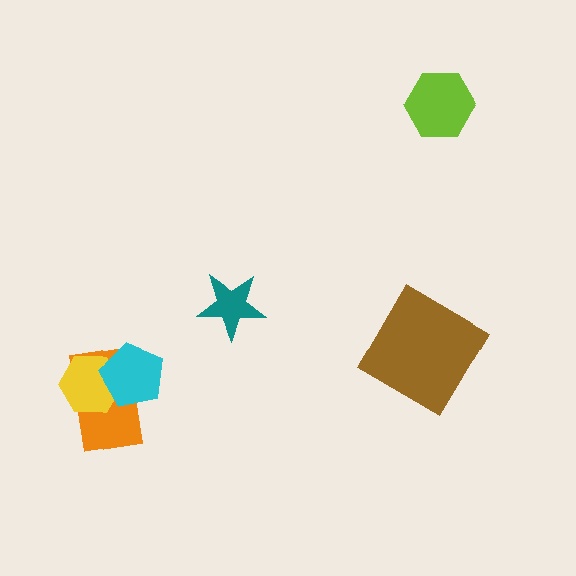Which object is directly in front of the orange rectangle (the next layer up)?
The yellow hexagon is directly in front of the orange rectangle.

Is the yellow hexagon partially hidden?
Yes, it is partially covered by another shape.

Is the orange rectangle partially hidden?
Yes, it is partially covered by another shape.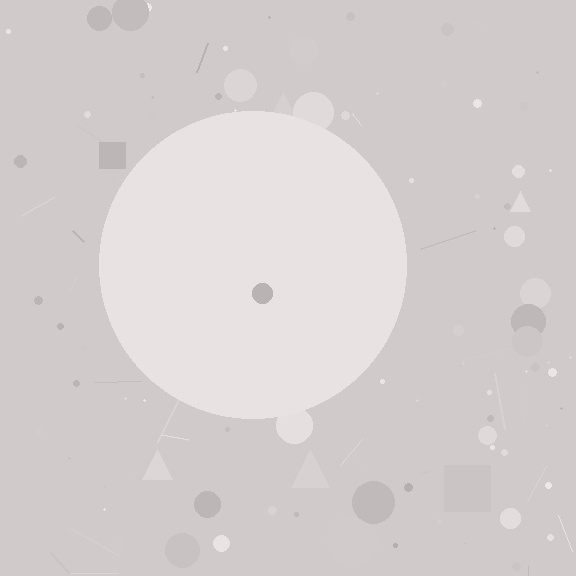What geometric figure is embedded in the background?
A circle is embedded in the background.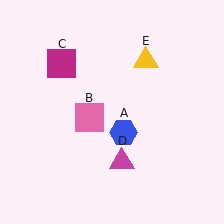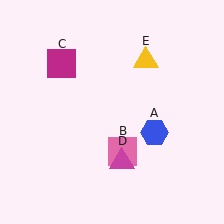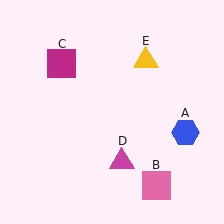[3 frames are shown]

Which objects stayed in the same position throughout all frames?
Magenta square (object C) and magenta triangle (object D) and yellow triangle (object E) remained stationary.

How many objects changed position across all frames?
2 objects changed position: blue hexagon (object A), pink square (object B).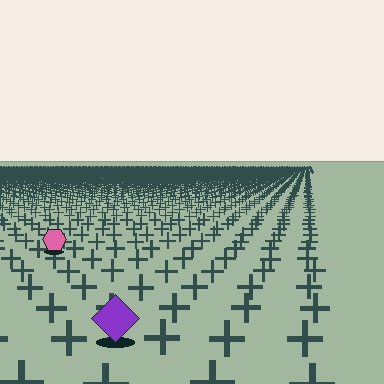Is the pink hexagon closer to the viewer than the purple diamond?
No. The purple diamond is closer — you can tell from the texture gradient: the ground texture is coarser near it.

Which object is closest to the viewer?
The purple diamond is closest. The texture marks near it are larger and more spread out.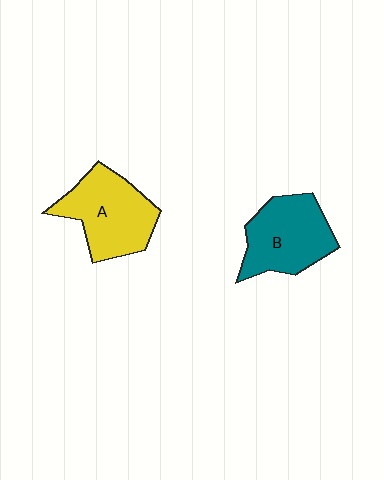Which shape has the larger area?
Shape A (yellow).